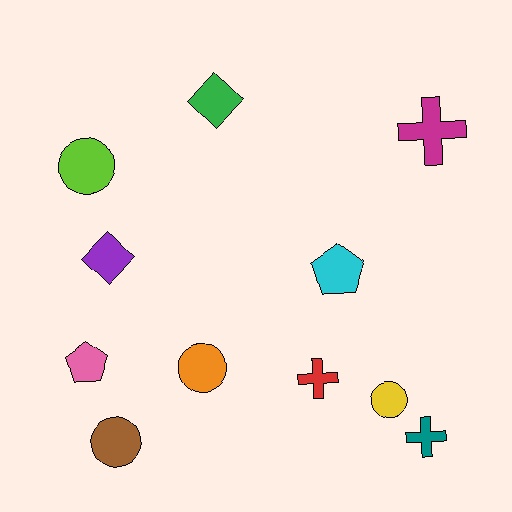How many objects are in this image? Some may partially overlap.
There are 11 objects.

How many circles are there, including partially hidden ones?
There are 4 circles.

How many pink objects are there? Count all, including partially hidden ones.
There is 1 pink object.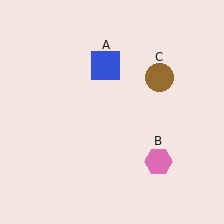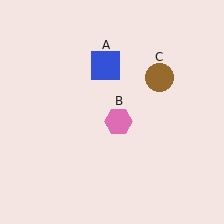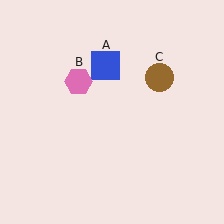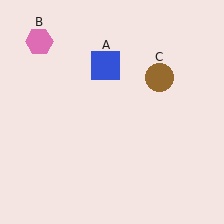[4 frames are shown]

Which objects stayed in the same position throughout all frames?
Blue square (object A) and brown circle (object C) remained stationary.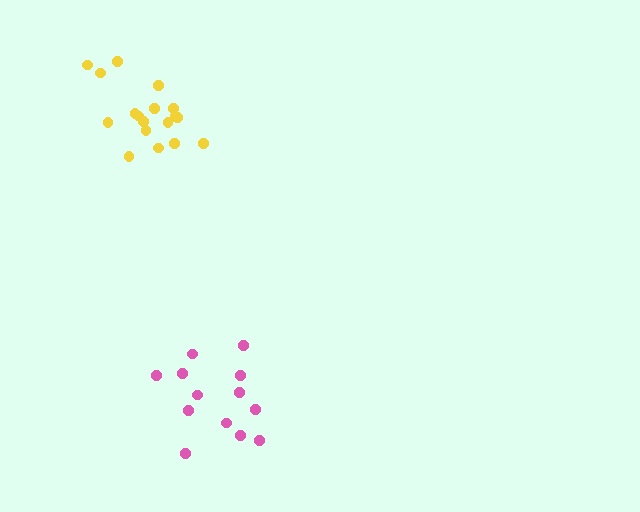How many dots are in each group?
Group 1: 13 dots, Group 2: 18 dots (31 total).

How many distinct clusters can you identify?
There are 2 distinct clusters.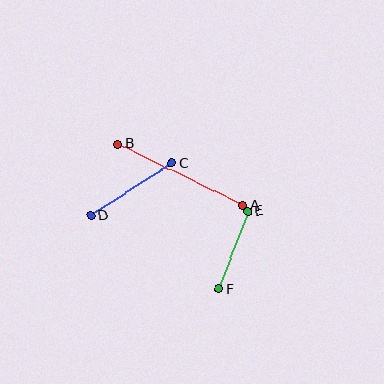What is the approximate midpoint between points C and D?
The midpoint is at approximately (131, 189) pixels.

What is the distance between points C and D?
The distance is approximately 97 pixels.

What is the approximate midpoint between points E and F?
The midpoint is at approximately (233, 250) pixels.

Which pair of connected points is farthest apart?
Points A and B are farthest apart.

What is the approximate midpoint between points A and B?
The midpoint is at approximately (180, 174) pixels.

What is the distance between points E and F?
The distance is approximately 83 pixels.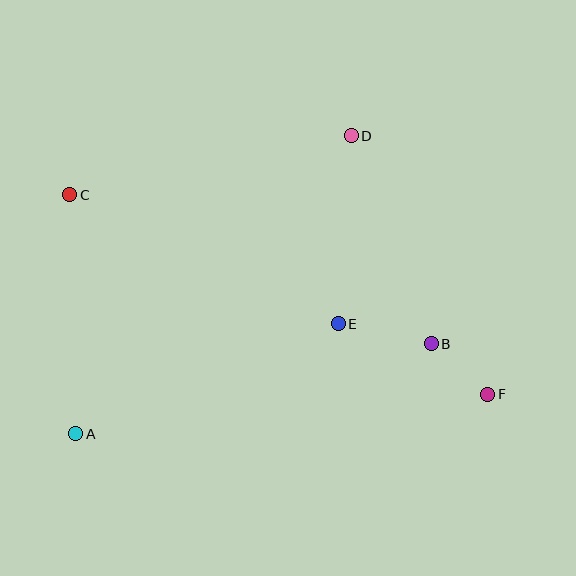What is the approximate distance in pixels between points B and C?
The distance between B and C is approximately 391 pixels.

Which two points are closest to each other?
Points B and F are closest to each other.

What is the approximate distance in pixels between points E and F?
The distance between E and F is approximately 165 pixels.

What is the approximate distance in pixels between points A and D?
The distance between A and D is approximately 406 pixels.